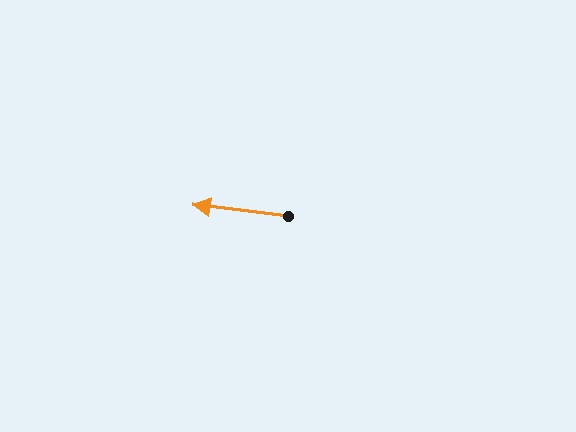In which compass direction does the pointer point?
West.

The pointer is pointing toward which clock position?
Roughly 9 o'clock.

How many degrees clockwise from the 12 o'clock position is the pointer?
Approximately 277 degrees.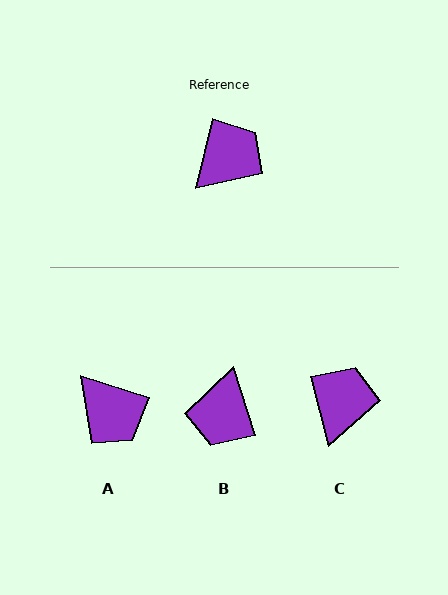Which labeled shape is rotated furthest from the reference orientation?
B, about 149 degrees away.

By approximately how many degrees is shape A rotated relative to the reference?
Approximately 94 degrees clockwise.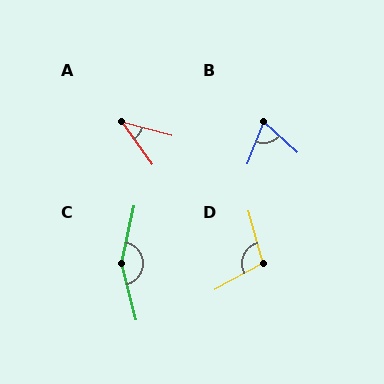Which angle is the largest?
C, at approximately 153 degrees.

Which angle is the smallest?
A, at approximately 39 degrees.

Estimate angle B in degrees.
Approximately 69 degrees.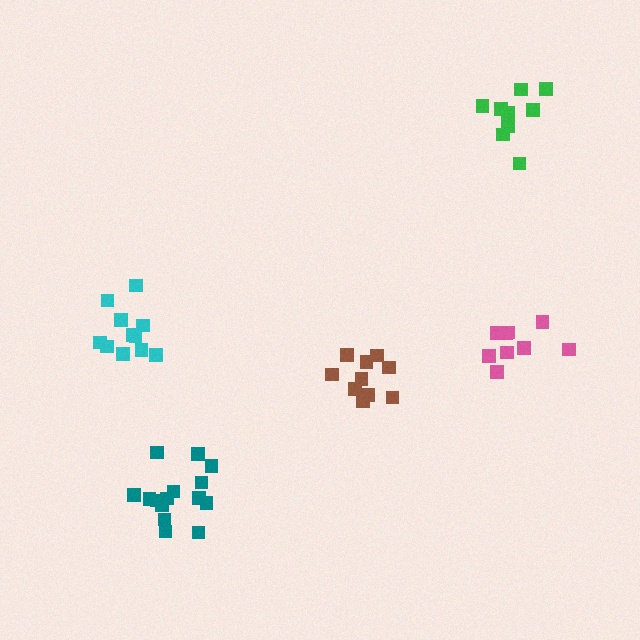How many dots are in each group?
Group 1: 9 dots, Group 2: 15 dots, Group 3: 10 dots, Group 4: 10 dots, Group 5: 11 dots (55 total).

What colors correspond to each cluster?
The clusters are colored: green, teal, brown, pink, cyan.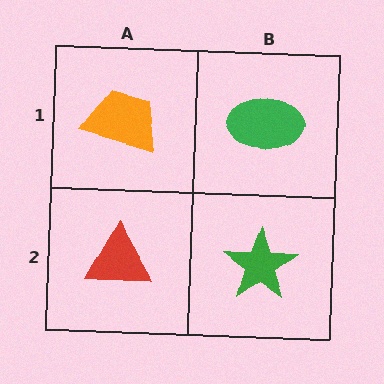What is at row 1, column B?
A green ellipse.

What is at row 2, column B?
A green star.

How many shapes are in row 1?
2 shapes.